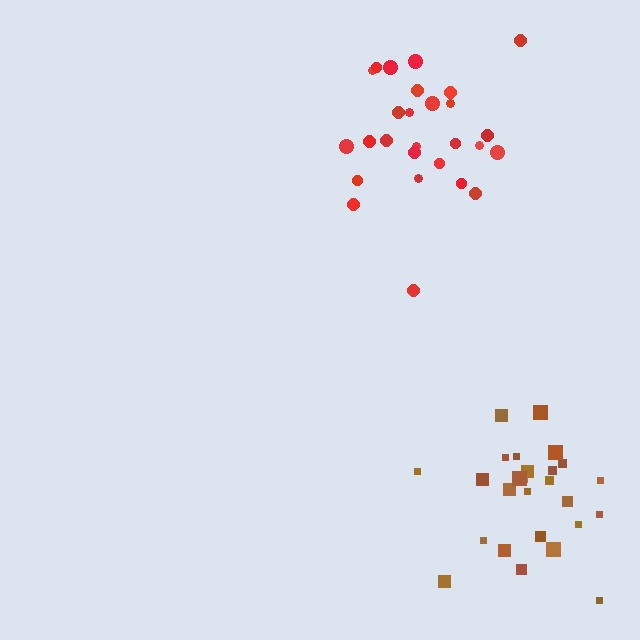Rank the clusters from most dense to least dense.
brown, red.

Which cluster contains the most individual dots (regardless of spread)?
Red (27).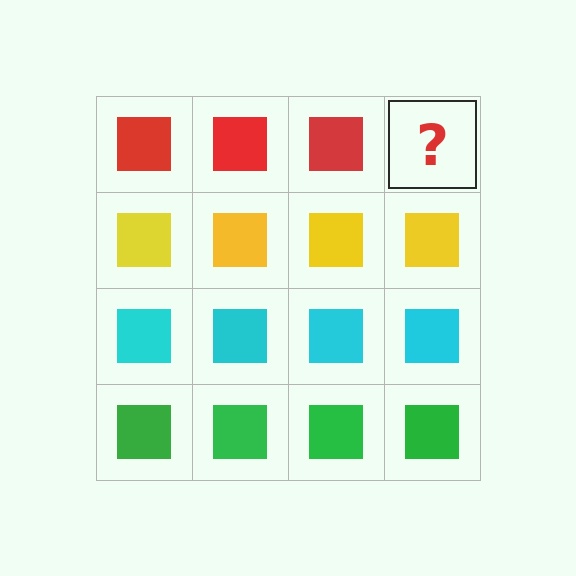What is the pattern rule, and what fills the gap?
The rule is that each row has a consistent color. The gap should be filled with a red square.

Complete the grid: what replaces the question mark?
The question mark should be replaced with a red square.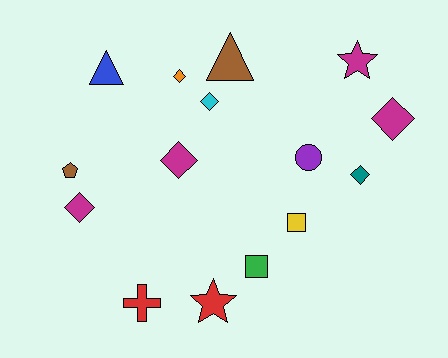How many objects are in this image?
There are 15 objects.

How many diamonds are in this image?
There are 6 diamonds.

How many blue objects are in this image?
There is 1 blue object.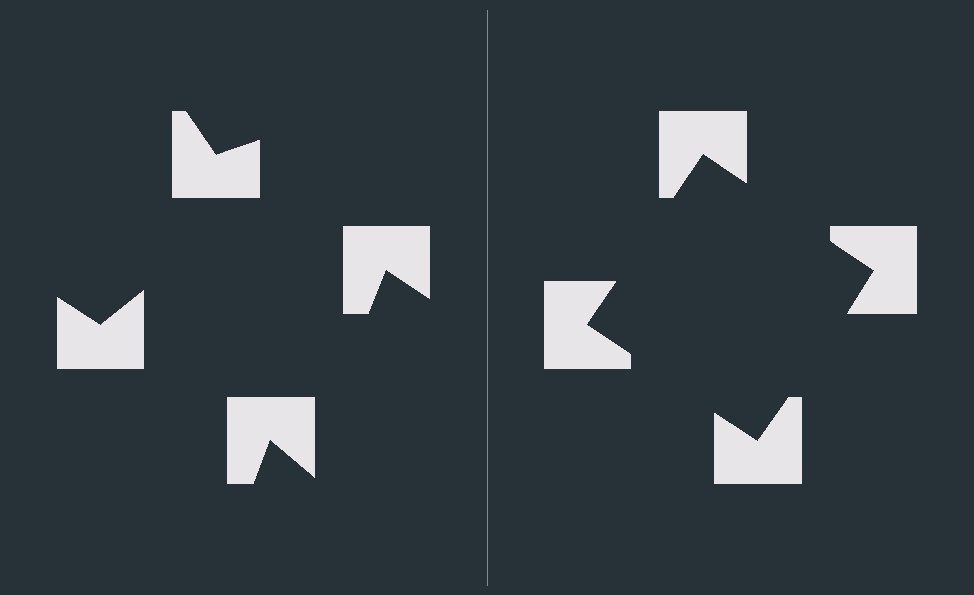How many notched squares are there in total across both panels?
8 — 4 on each side.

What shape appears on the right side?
An illusory square.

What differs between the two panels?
The notched squares are positioned identically on both sides; only the wedge orientations differ. On the right they align to a square; on the left they are misaligned.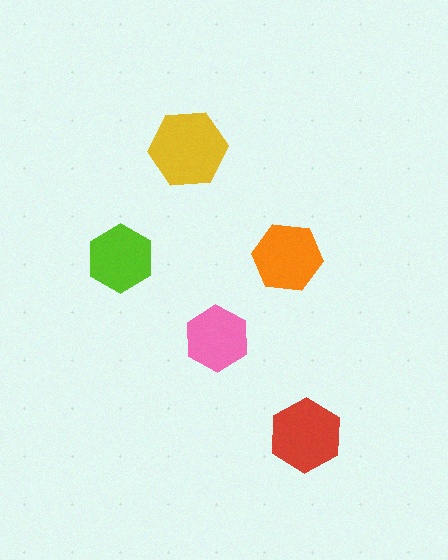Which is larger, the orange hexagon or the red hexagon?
The red one.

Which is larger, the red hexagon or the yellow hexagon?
The yellow one.